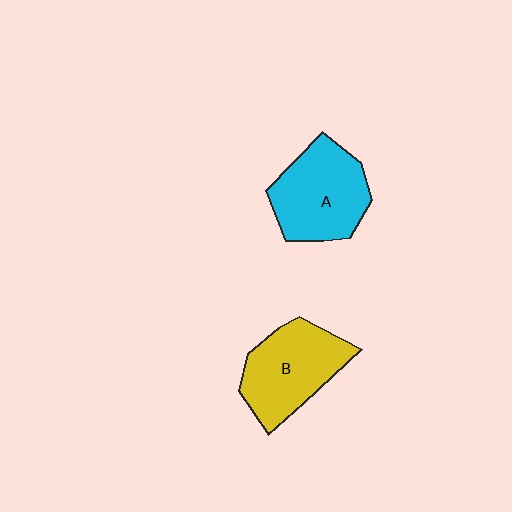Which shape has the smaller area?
Shape B (yellow).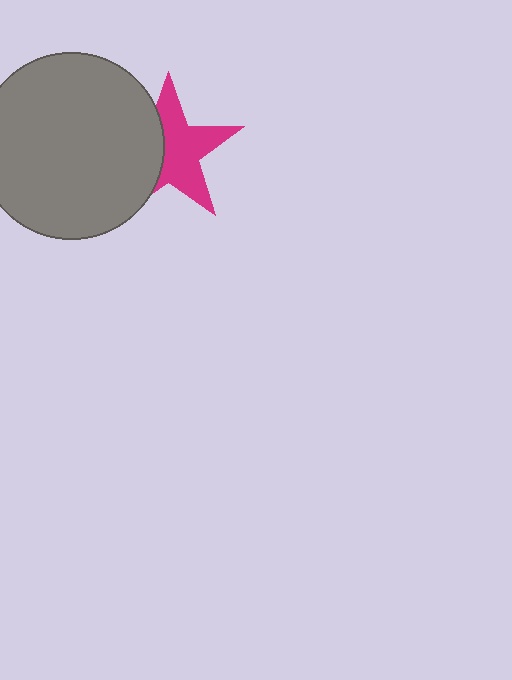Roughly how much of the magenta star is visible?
About half of it is visible (roughly 60%).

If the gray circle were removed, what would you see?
You would see the complete magenta star.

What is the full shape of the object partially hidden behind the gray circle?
The partially hidden object is a magenta star.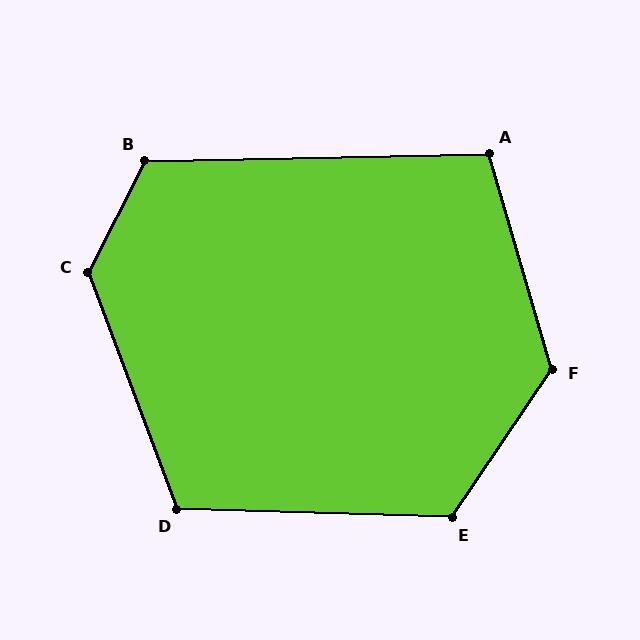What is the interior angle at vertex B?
Approximately 118 degrees (obtuse).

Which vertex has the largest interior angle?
C, at approximately 132 degrees.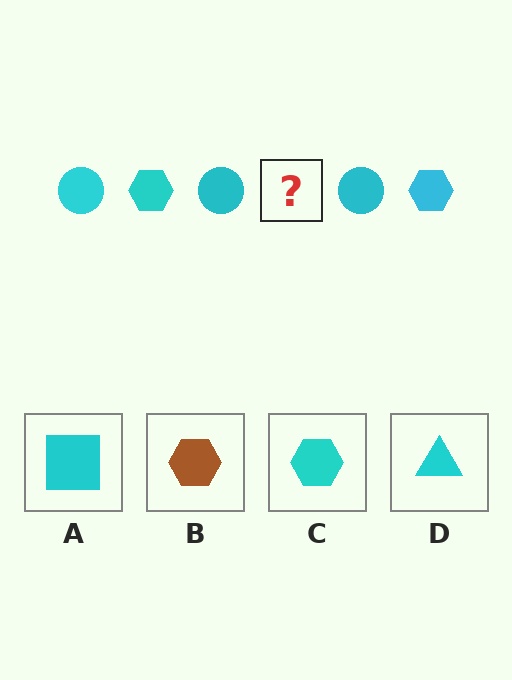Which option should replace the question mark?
Option C.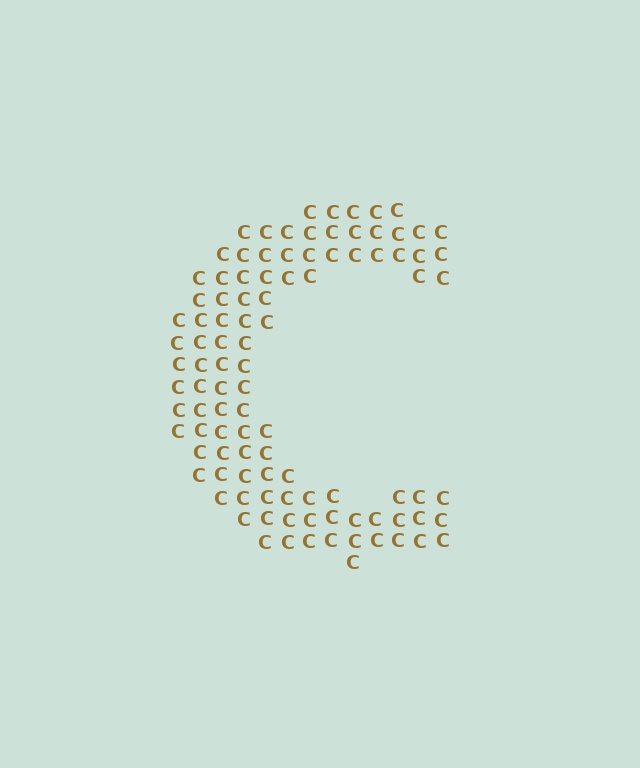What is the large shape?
The large shape is the letter C.